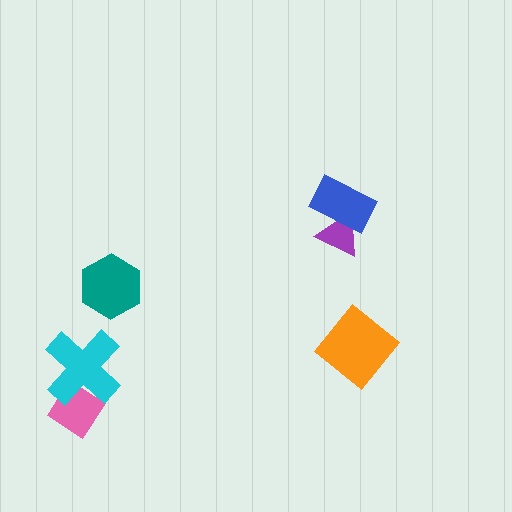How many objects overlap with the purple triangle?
1 object overlaps with the purple triangle.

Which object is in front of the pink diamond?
The cyan cross is in front of the pink diamond.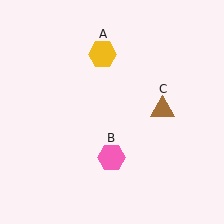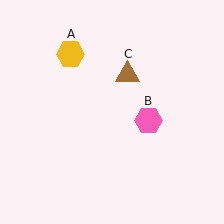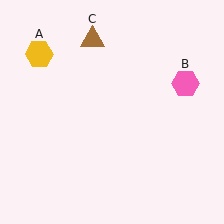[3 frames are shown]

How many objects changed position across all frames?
3 objects changed position: yellow hexagon (object A), pink hexagon (object B), brown triangle (object C).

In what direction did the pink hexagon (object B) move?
The pink hexagon (object B) moved up and to the right.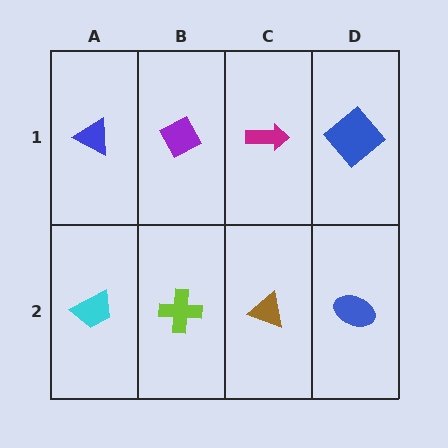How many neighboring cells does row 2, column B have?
3.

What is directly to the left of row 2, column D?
A brown triangle.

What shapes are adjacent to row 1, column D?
A blue ellipse (row 2, column D), a magenta arrow (row 1, column C).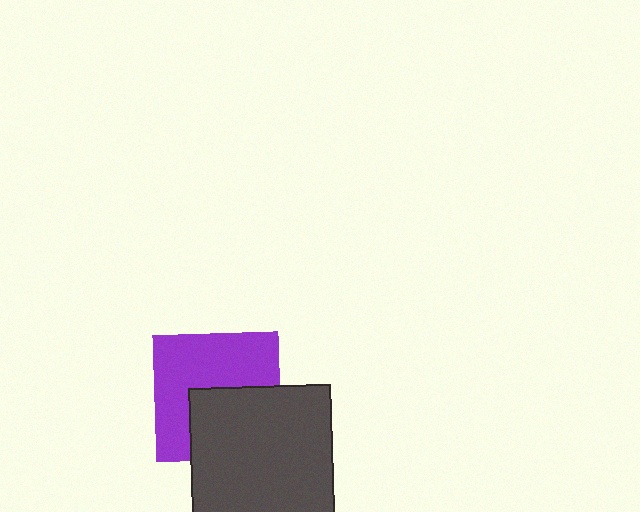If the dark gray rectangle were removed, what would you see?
You would see the complete purple square.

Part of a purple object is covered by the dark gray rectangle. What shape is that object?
It is a square.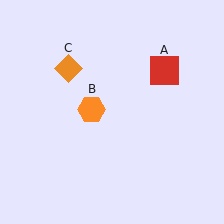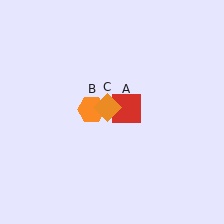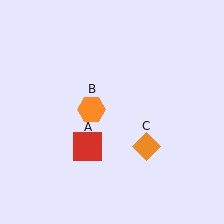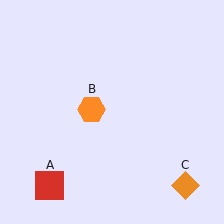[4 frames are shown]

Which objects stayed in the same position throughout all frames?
Orange hexagon (object B) remained stationary.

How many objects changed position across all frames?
2 objects changed position: red square (object A), orange diamond (object C).